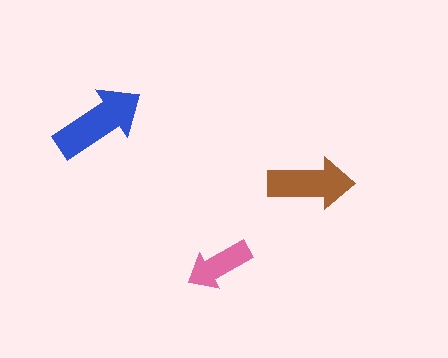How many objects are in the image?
There are 3 objects in the image.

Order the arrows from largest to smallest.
the blue one, the brown one, the pink one.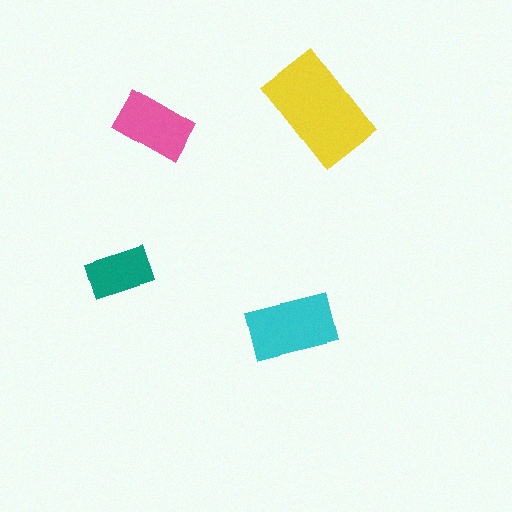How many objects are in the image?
There are 4 objects in the image.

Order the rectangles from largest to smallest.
the yellow one, the cyan one, the pink one, the teal one.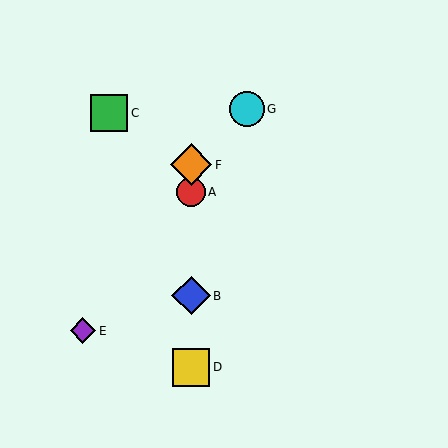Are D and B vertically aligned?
Yes, both are at x≈191.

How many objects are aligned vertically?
4 objects (A, B, D, F) are aligned vertically.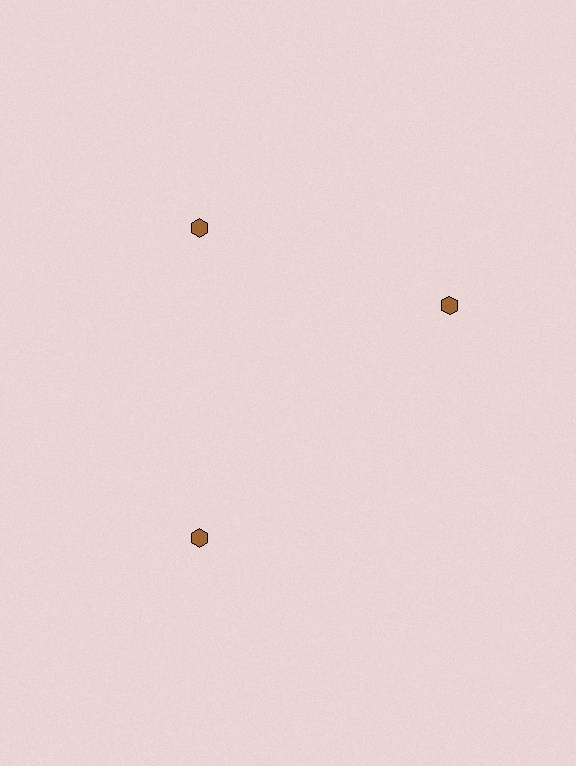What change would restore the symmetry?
The symmetry would be restored by rotating it back into even spacing with its neighbors so that all 3 hexagons sit at equal angles and equal distance from the center.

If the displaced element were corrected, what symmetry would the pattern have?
It would have 3-fold rotational symmetry — the pattern would map onto itself every 120 degrees.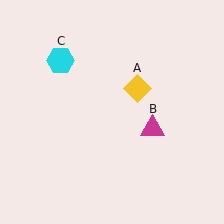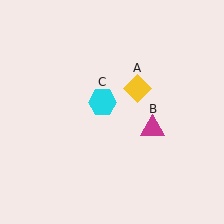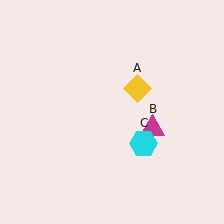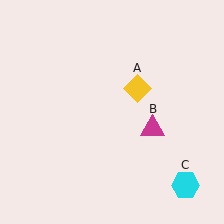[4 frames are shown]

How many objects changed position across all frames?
1 object changed position: cyan hexagon (object C).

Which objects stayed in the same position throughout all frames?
Yellow diamond (object A) and magenta triangle (object B) remained stationary.